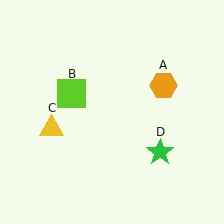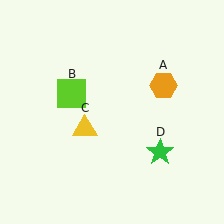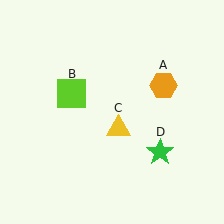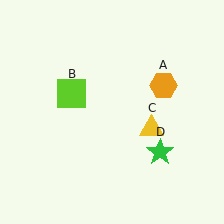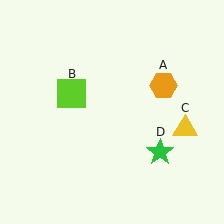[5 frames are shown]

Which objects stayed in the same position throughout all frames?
Orange hexagon (object A) and lime square (object B) and green star (object D) remained stationary.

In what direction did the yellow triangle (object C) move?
The yellow triangle (object C) moved right.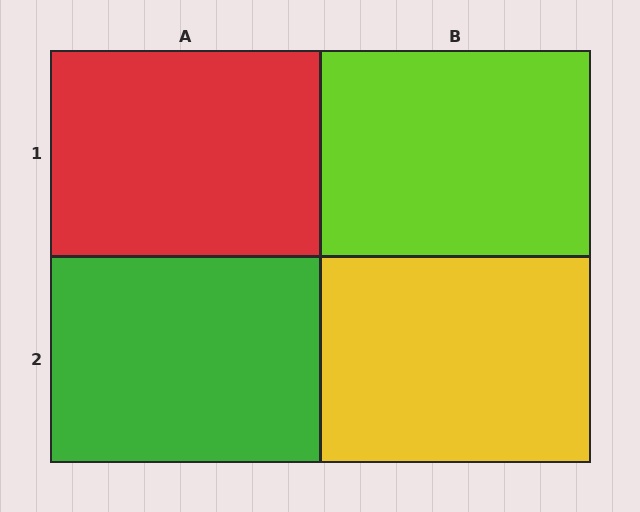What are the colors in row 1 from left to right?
Red, lime.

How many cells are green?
1 cell is green.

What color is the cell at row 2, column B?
Yellow.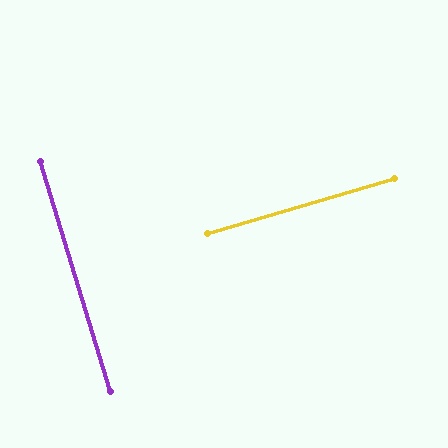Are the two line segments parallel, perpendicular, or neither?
Perpendicular — they meet at approximately 89°.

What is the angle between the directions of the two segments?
Approximately 89 degrees.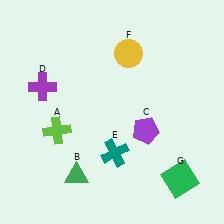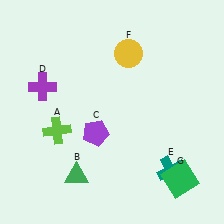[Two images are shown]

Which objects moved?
The objects that moved are: the purple pentagon (C), the teal cross (E).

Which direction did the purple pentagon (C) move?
The purple pentagon (C) moved left.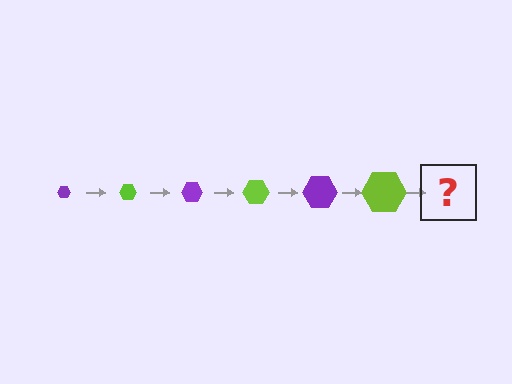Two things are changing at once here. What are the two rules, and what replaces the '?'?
The two rules are that the hexagon grows larger each step and the color cycles through purple and lime. The '?' should be a purple hexagon, larger than the previous one.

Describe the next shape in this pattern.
It should be a purple hexagon, larger than the previous one.